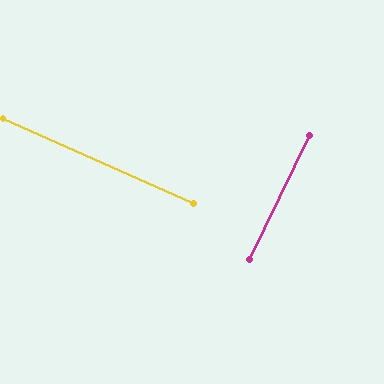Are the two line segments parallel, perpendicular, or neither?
Perpendicular — they meet at approximately 89°.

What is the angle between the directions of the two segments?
Approximately 89 degrees.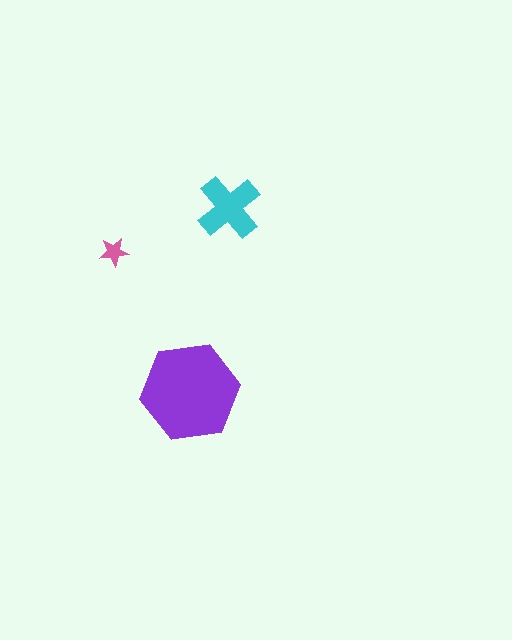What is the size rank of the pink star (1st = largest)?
3rd.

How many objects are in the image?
There are 3 objects in the image.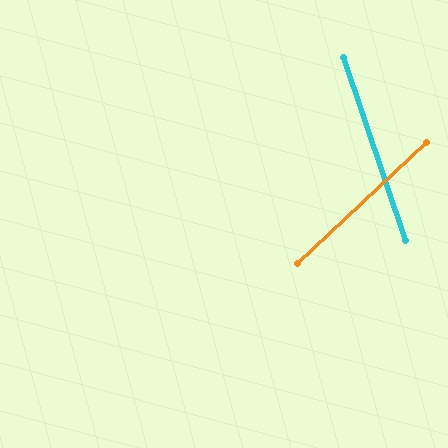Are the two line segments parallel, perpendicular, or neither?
Neither parallel nor perpendicular — they differ by about 66°.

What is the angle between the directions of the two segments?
Approximately 66 degrees.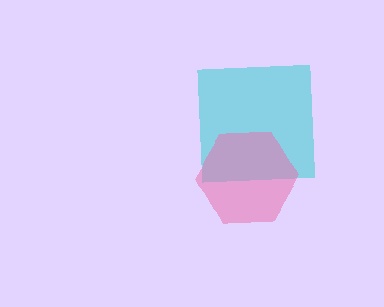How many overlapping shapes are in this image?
There are 2 overlapping shapes in the image.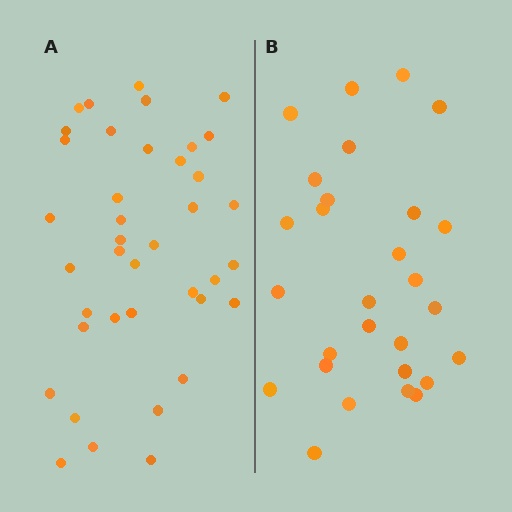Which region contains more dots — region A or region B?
Region A (the left region) has more dots.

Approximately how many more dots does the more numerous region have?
Region A has roughly 12 or so more dots than region B.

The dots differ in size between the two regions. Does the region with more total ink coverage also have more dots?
No. Region B has more total ink coverage because its dots are larger, but region A actually contains more individual dots. Total area can be misleading — the number of items is what matters here.